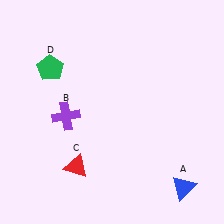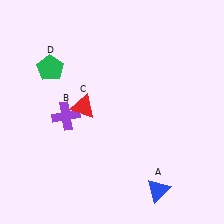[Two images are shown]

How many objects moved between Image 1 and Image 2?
2 objects moved between the two images.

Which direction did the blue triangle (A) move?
The blue triangle (A) moved left.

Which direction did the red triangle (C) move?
The red triangle (C) moved up.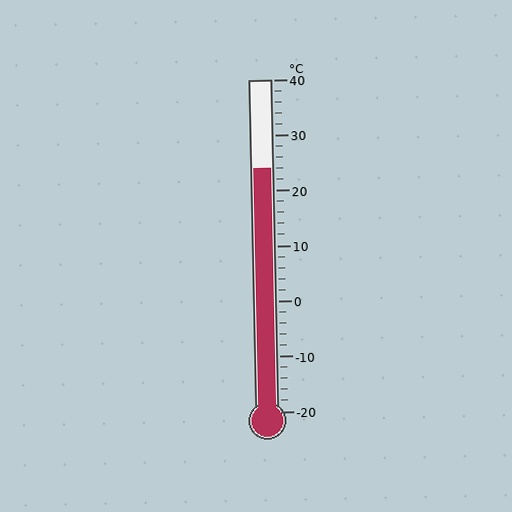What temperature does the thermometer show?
The thermometer shows approximately 24°C.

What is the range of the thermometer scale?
The thermometer scale ranges from -20°C to 40°C.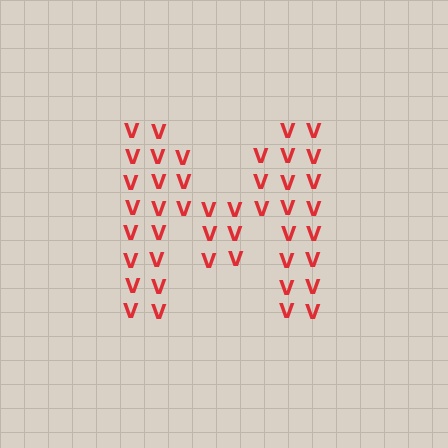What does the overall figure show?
The overall figure shows the letter M.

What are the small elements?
The small elements are letter V's.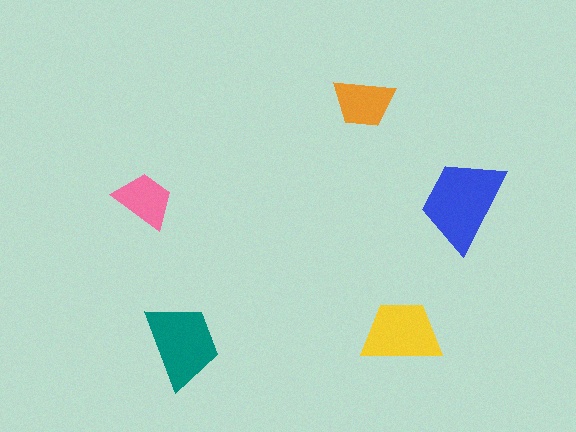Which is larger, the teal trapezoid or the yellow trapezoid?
The teal one.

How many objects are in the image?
There are 5 objects in the image.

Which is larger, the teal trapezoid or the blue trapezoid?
The blue one.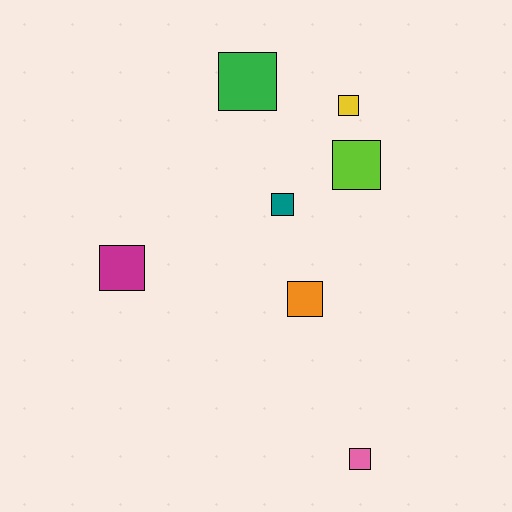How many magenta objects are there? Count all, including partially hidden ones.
There is 1 magenta object.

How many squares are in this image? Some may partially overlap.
There are 7 squares.